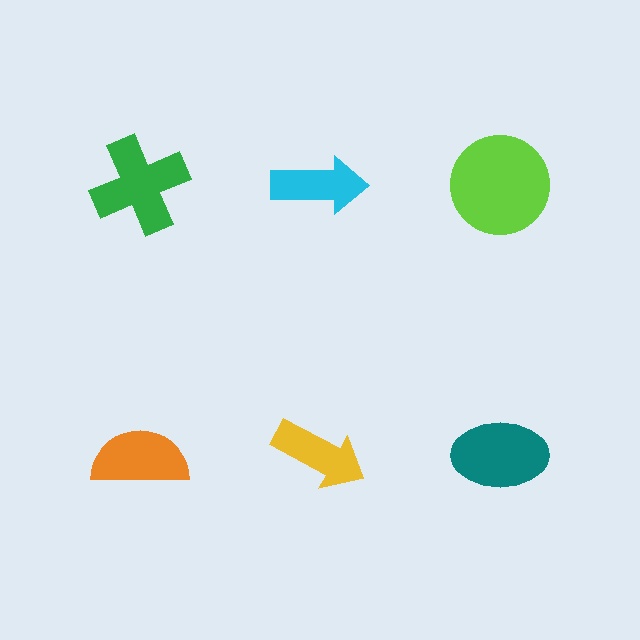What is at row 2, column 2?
A yellow arrow.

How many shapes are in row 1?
3 shapes.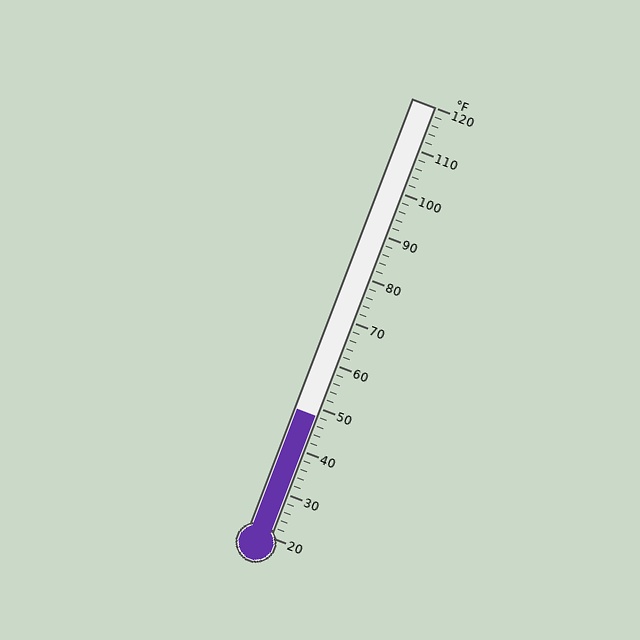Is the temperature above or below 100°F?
The temperature is below 100°F.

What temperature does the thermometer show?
The thermometer shows approximately 48°F.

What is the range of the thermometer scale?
The thermometer scale ranges from 20°F to 120°F.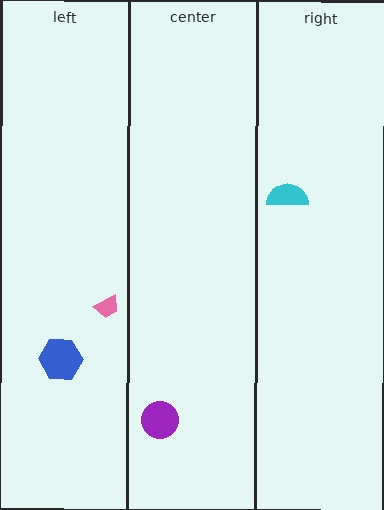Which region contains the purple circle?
The center region.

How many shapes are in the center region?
1.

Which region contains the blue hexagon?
The left region.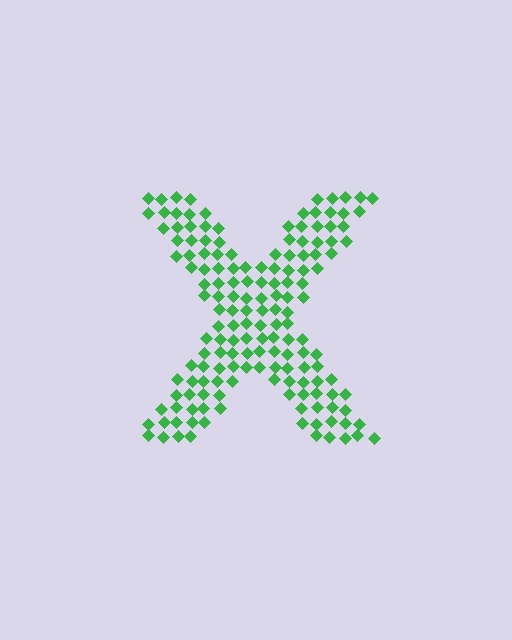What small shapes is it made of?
It is made of small diamonds.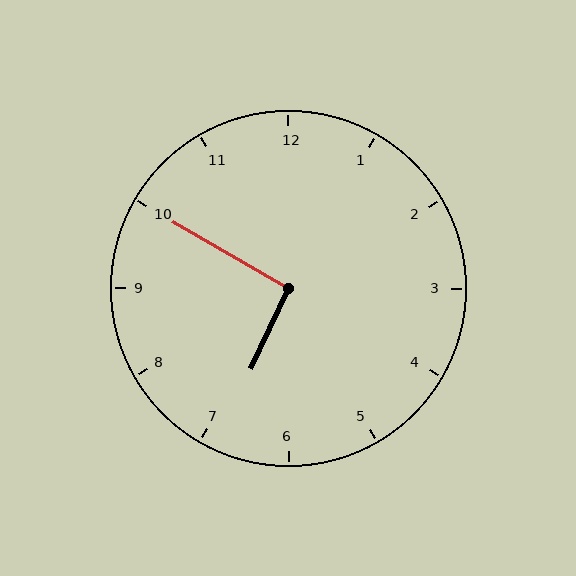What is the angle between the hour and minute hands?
Approximately 95 degrees.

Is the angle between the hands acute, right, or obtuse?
It is right.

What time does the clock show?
6:50.